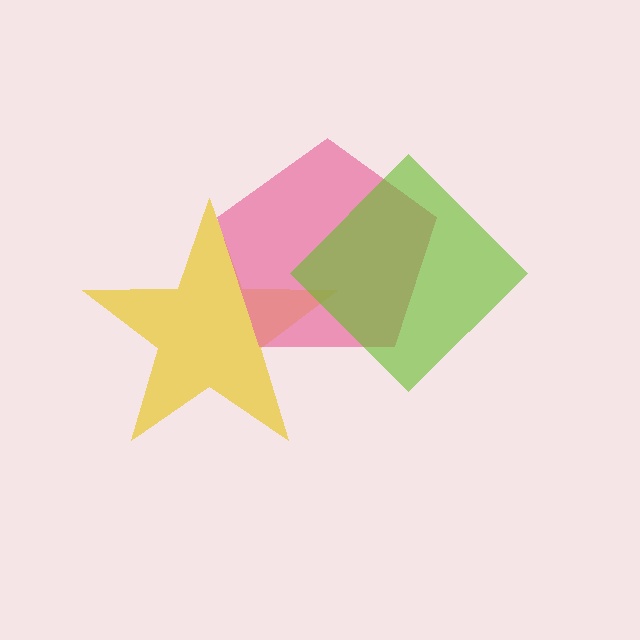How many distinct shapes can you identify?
There are 3 distinct shapes: a yellow star, a pink pentagon, a lime diamond.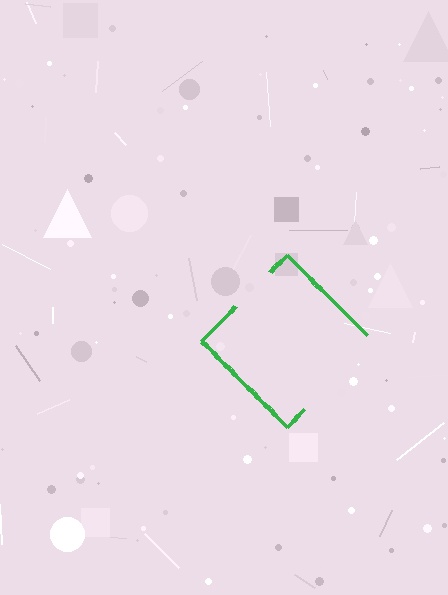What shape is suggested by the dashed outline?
The dashed outline suggests a diamond.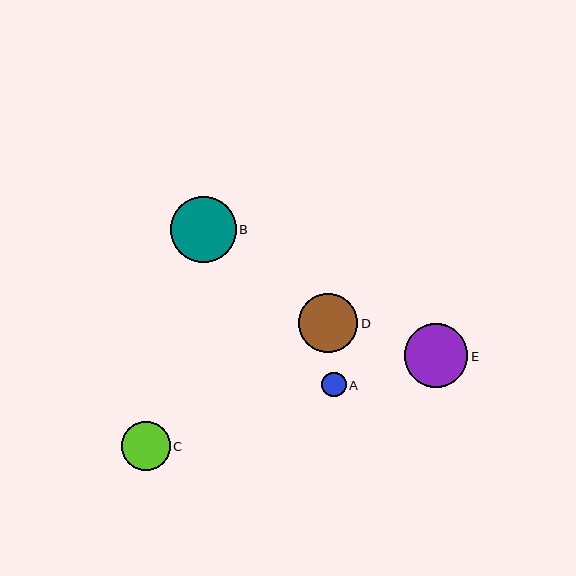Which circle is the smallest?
Circle A is the smallest with a size of approximately 25 pixels.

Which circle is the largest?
Circle B is the largest with a size of approximately 66 pixels.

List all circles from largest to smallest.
From largest to smallest: B, E, D, C, A.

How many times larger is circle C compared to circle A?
Circle C is approximately 2.0 times the size of circle A.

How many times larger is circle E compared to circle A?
Circle E is approximately 2.6 times the size of circle A.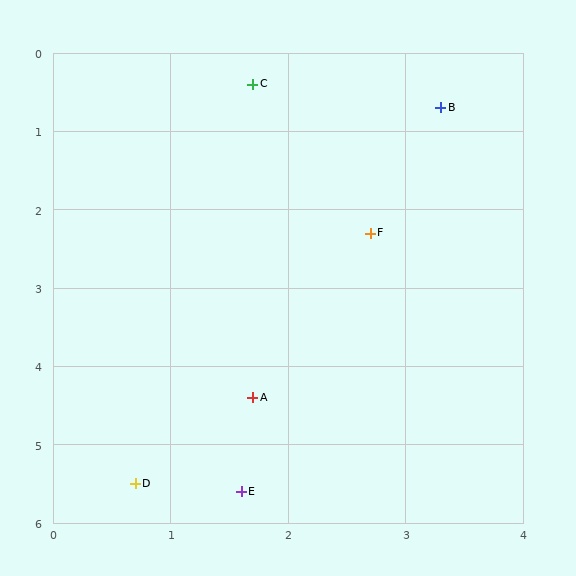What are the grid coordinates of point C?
Point C is at approximately (1.7, 0.4).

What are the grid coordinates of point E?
Point E is at approximately (1.6, 5.6).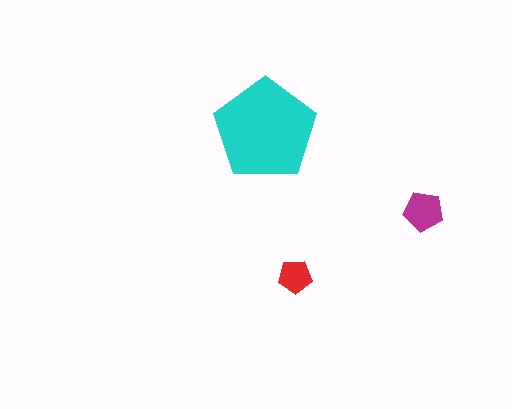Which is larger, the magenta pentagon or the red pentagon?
The magenta one.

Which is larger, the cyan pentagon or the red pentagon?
The cyan one.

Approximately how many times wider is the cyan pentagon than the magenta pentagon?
About 2.5 times wider.